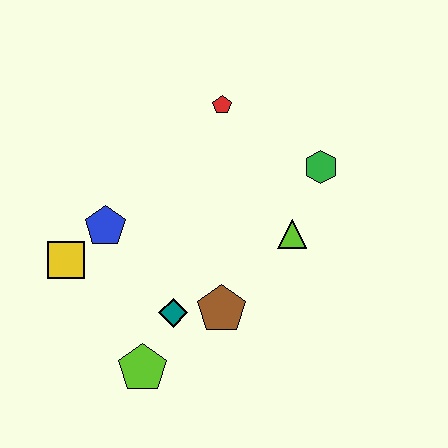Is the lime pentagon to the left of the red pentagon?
Yes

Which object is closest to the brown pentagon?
The teal diamond is closest to the brown pentagon.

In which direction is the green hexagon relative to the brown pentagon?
The green hexagon is above the brown pentagon.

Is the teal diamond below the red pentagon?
Yes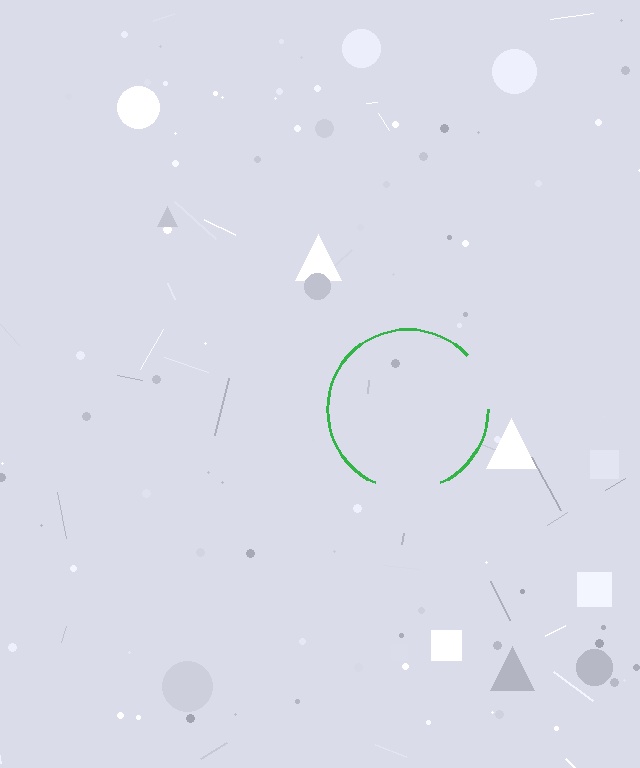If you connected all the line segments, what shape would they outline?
They would outline a circle.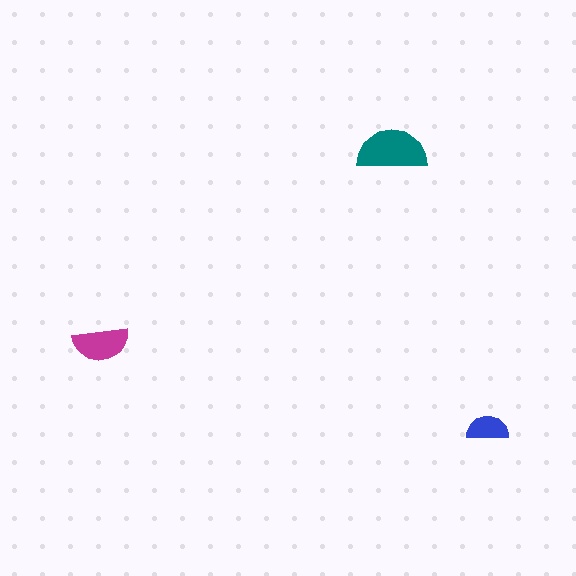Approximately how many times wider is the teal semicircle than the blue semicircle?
About 1.5 times wider.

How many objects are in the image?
There are 3 objects in the image.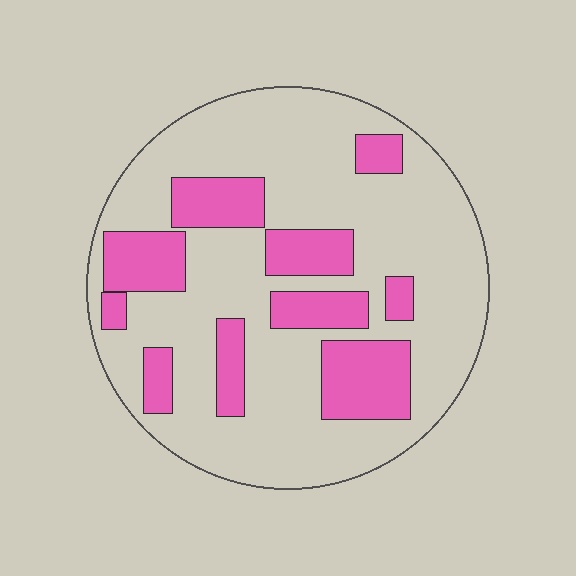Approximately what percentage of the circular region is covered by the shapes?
Approximately 25%.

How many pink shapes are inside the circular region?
10.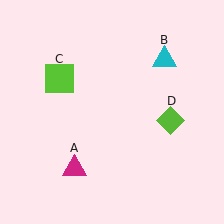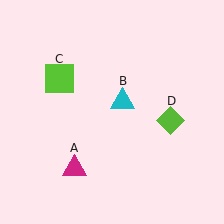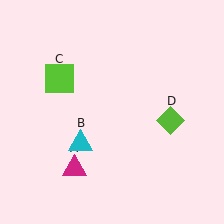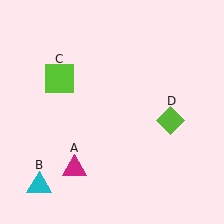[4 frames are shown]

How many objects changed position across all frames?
1 object changed position: cyan triangle (object B).